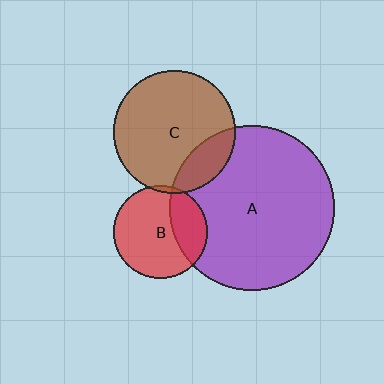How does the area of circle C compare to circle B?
Approximately 1.7 times.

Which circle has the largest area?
Circle A (purple).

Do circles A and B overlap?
Yes.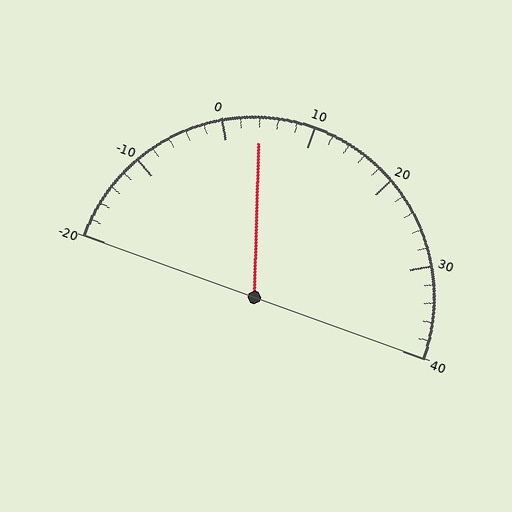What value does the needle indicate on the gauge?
The needle indicates approximately 4.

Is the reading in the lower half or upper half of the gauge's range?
The reading is in the lower half of the range (-20 to 40).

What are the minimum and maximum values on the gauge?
The gauge ranges from -20 to 40.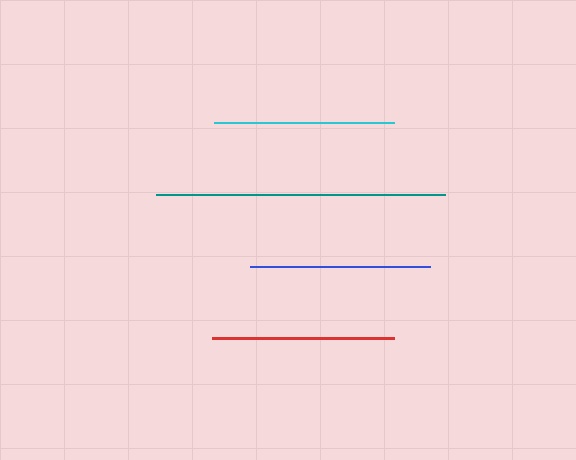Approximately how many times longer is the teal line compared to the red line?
The teal line is approximately 1.6 times the length of the red line.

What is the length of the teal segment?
The teal segment is approximately 289 pixels long.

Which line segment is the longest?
The teal line is the longest at approximately 289 pixels.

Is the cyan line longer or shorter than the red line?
The red line is longer than the cyan line.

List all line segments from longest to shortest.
From longest to shortest: teal, red, blue, cyan.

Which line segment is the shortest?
The cyan line is the shortest at approximately 180 pixels.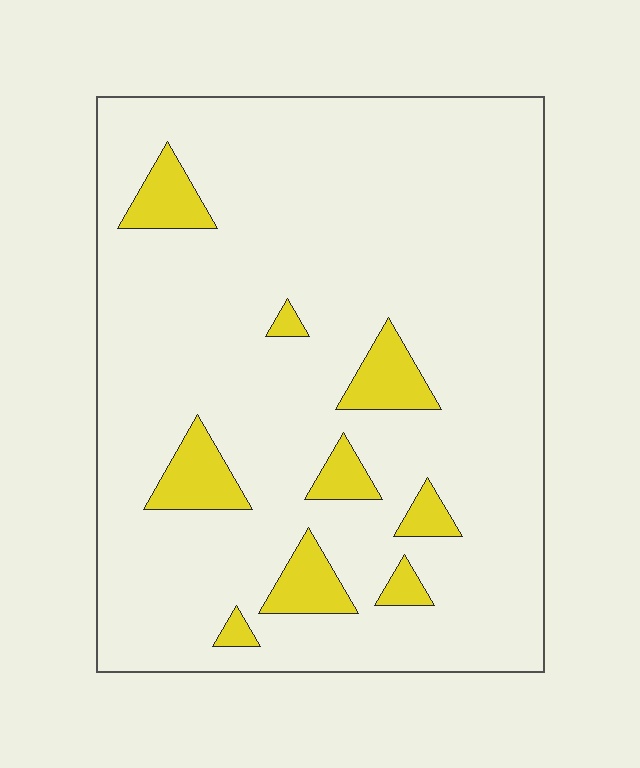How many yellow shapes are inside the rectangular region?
9.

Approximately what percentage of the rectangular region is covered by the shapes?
Approximately 10%.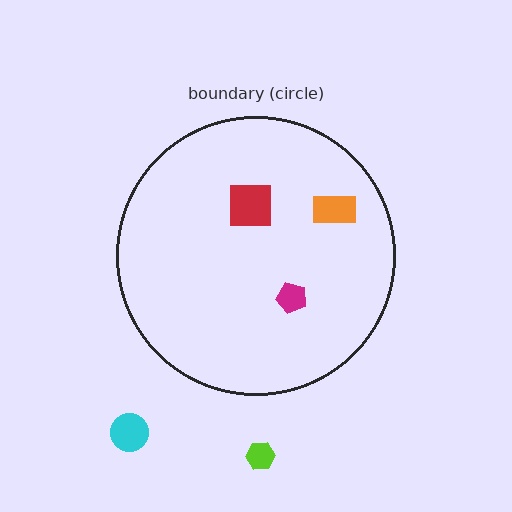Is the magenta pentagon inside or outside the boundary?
Inside.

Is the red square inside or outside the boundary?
Inside.